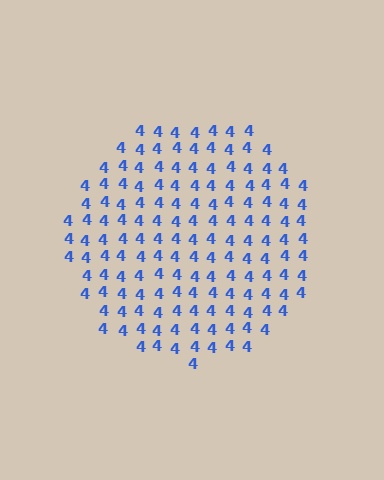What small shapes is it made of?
It is made of small digit 4's.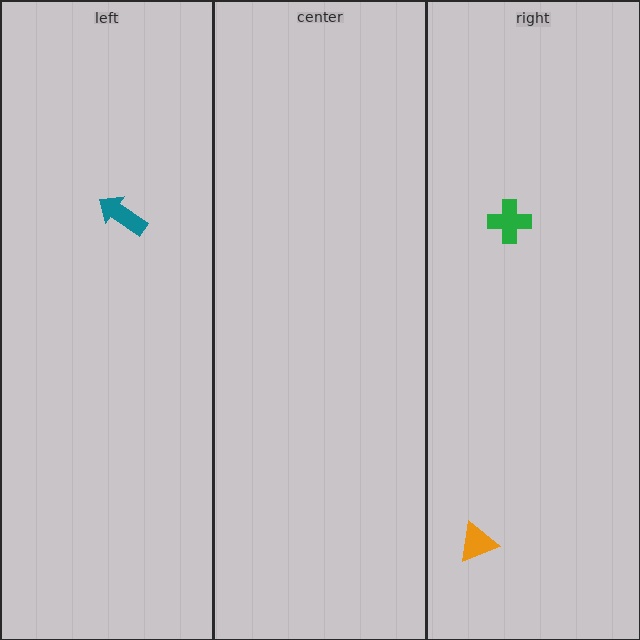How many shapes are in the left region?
1.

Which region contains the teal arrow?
The left region.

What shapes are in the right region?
The green cross, the orange triangle.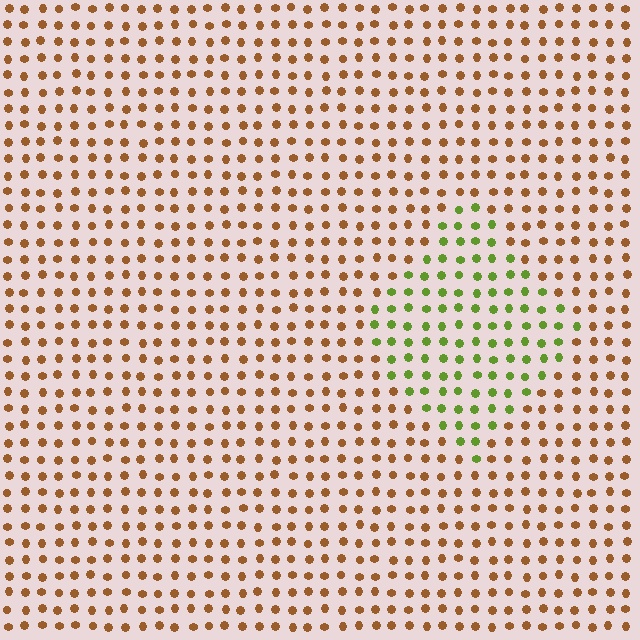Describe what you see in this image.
The image is filled with small brown elements in a uniform arrangement. A diamond-shaped region is visible where the elements are tinted to a slightly different hue, forming a subtle color boundary.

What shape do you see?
I see a diamond.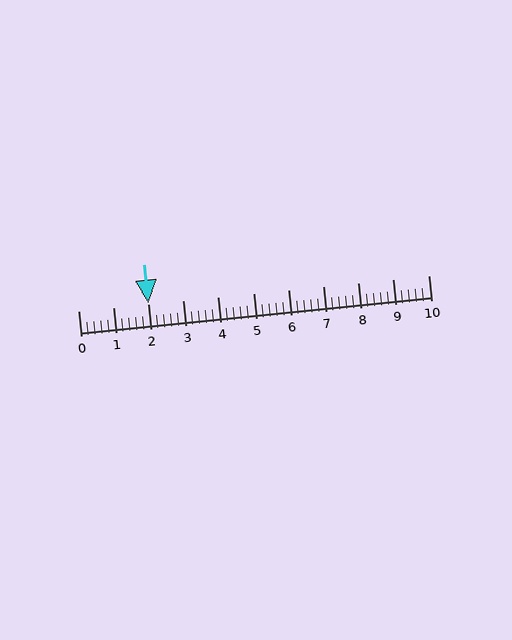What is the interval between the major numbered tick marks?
The major tick marks are spaced 1 units apart.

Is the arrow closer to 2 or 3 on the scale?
The arrow is closer to 2.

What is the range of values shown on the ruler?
The ruler shows values from 0 to 10.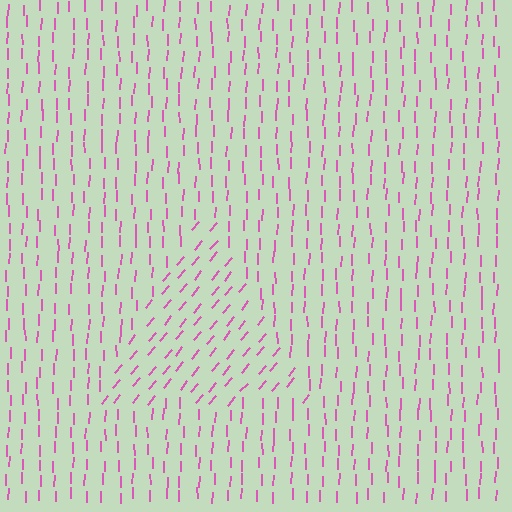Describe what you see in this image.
The image is filled with small pink line segments. A triangle region in the image has lines oriented differently from the surrounding lines, creating a visible texture boundary.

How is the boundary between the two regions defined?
The boundary is defined purely by a change in line orientation (approximately 38 degrees difference). All lines are the same color and thickness.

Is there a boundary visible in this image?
Yes, there is a texture boundary formed by a change in line orientation.